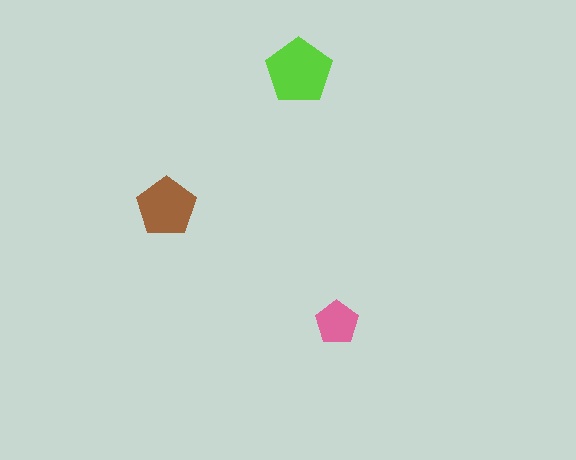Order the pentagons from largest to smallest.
the lime one, the brown one, the pink one.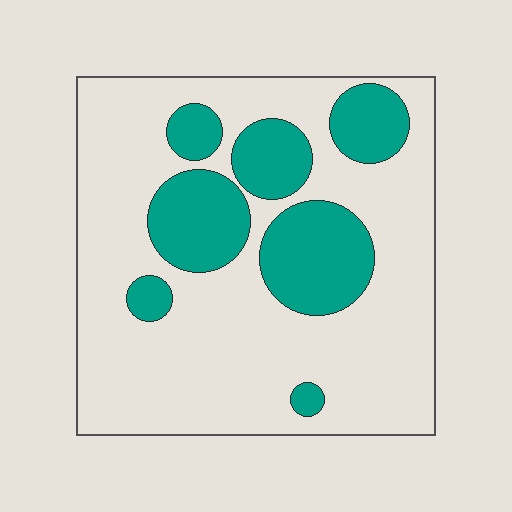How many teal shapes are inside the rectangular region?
7.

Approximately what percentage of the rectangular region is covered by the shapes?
Approximately 25%.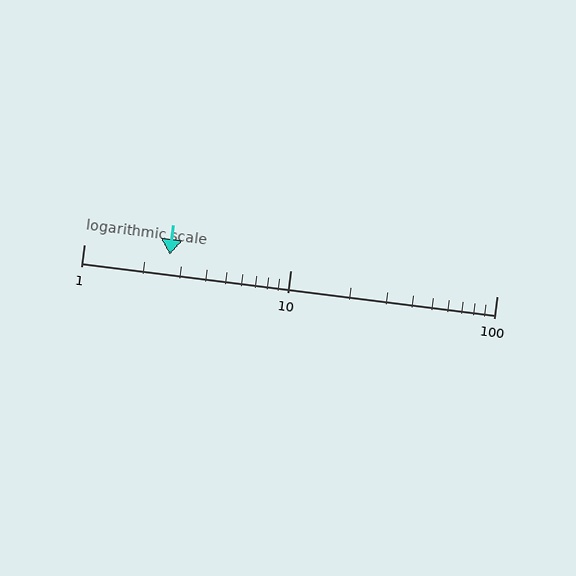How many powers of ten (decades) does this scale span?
The scale spans 2 decades, from 1 to 100.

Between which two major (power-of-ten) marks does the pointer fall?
The pointer is between 1 and 10.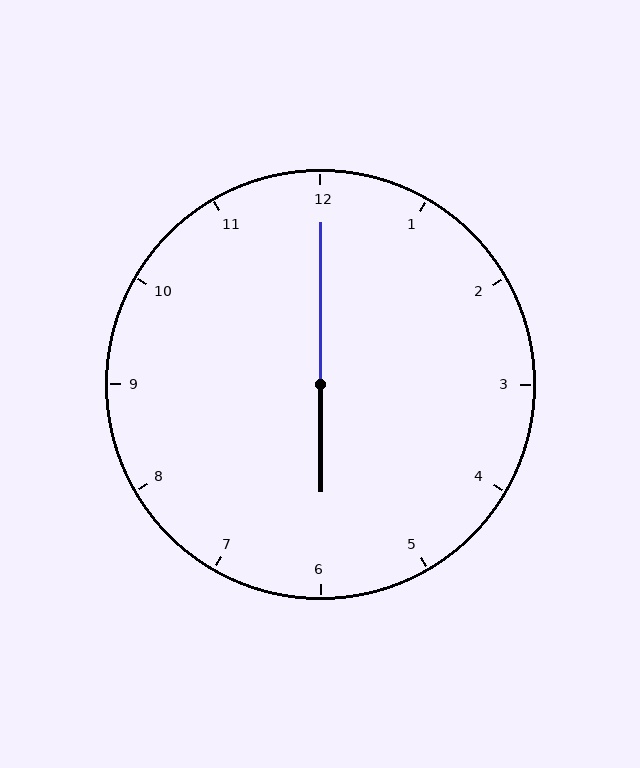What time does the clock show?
6:00.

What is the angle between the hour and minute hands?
Approximately 180 degrees.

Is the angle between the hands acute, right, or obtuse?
It is obtuse.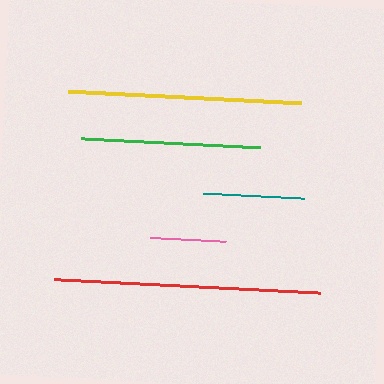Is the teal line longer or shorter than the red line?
The red line is longer than the teal line.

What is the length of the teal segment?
The teal segment is approximately 101 pixels long.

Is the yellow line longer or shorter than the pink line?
The yellow line is longer than the pink line.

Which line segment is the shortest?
The pink line is the shortest at approximately 76 pixels.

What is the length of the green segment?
The green segment is approximately 180 pixels long.